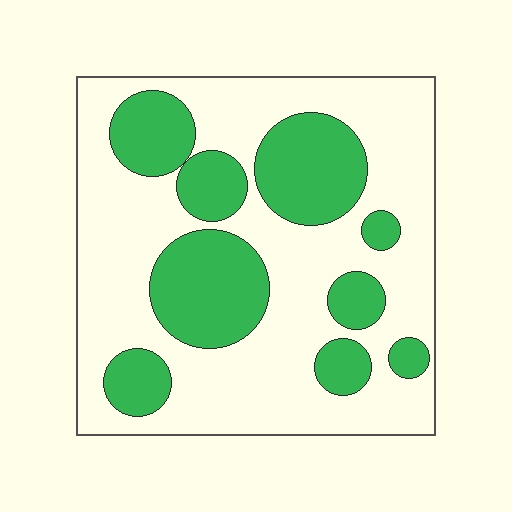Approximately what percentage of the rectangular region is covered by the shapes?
Approximately 35%.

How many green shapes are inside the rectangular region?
9.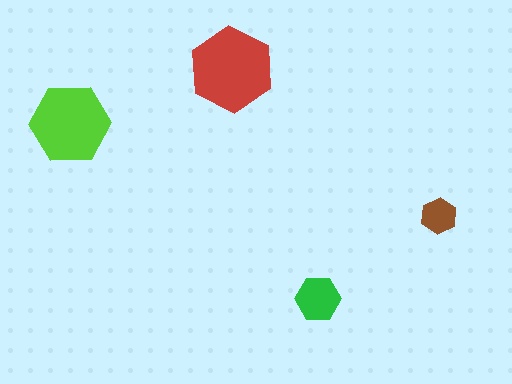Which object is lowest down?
The green hexagon is bottommost.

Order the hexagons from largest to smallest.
the red one, the lime one, the green one, the brown one.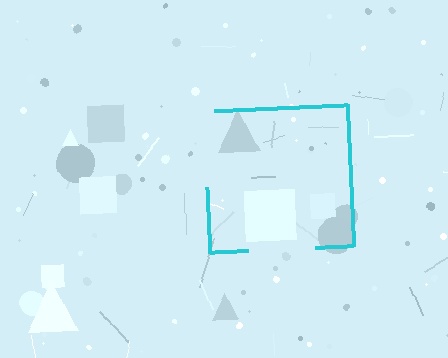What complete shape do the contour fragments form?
The contour fragments form a square.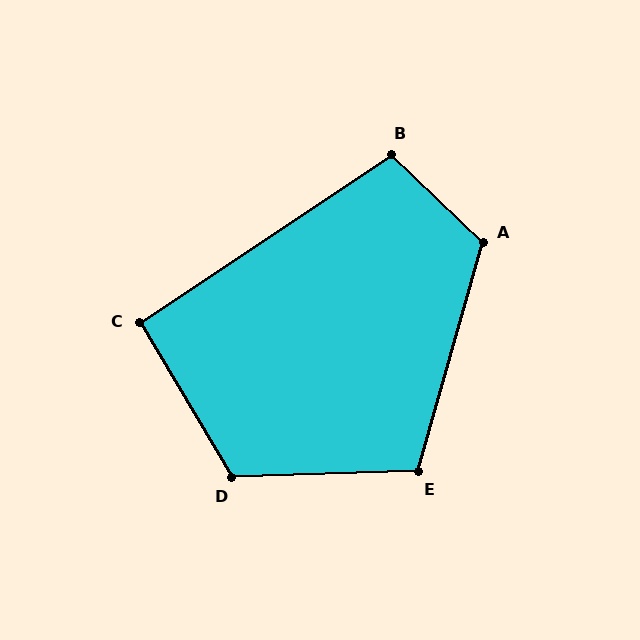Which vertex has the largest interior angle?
D, at approximately 119 degrees.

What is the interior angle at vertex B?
Approximately 102 degrees (obtuse).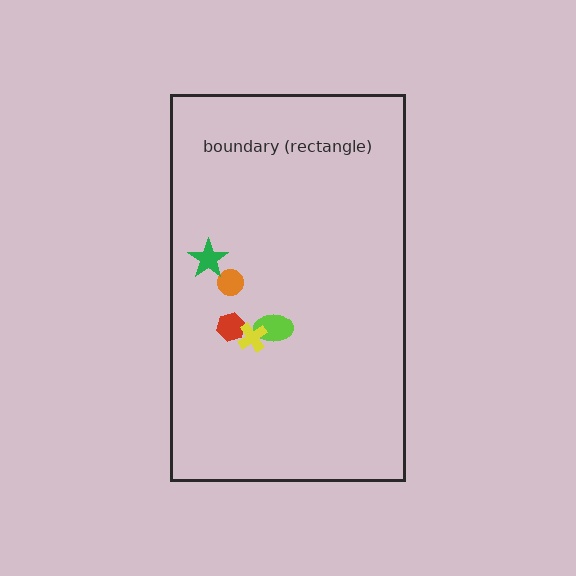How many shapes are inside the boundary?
5 inside, 0 outside.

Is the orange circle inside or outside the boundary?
Inside.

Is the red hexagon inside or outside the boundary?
Inside.